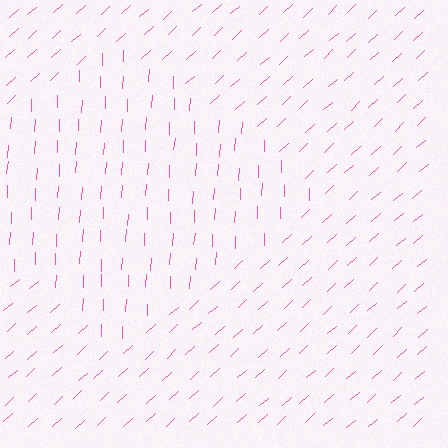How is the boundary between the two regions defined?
The boundary is defined purely by a change in line orientation (approximately 45 degrees difference). All lines are the same color and thickness.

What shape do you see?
I see a diamond.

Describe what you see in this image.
The image is filled with small pink line segments. A diamond region in the image has lines oriented differently from the surrounding lines, creating a visible texture boundary.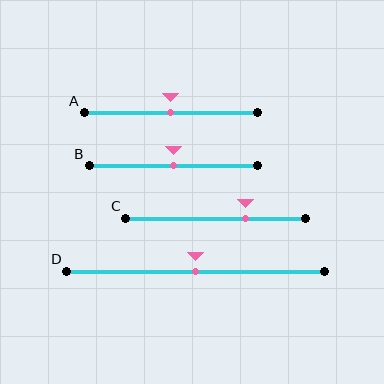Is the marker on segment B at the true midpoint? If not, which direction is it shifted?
Yes, the marker on segment B is at the true midpoint.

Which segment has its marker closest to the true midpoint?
Segment A has its marker closest to the true midpoint.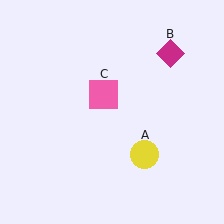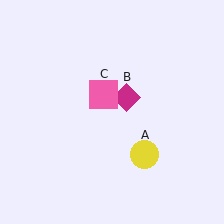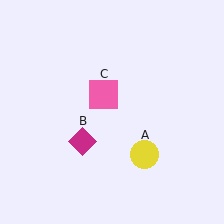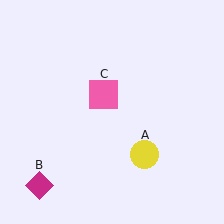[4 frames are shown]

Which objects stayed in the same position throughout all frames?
Yellow circle (object A) and pink square (object C) remained stationary.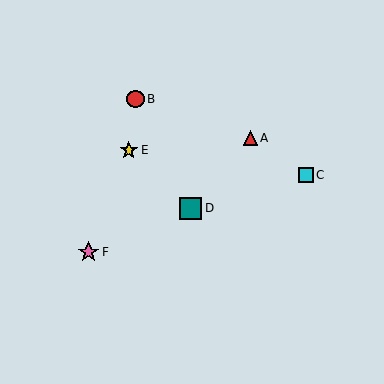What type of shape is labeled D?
Shape D is a teal square.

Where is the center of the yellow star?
The center of the yellow star is at (129, 150).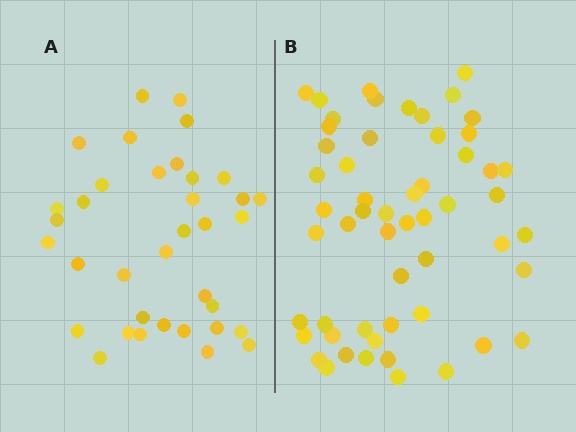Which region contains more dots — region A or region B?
Region B (the right region) has more dots.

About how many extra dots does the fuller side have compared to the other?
Region B has approximately 20 more dots than region A.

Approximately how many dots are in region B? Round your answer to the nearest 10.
About 60 dots. (The exact count is 55, which rounds to 60.)